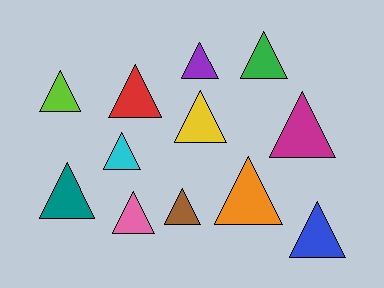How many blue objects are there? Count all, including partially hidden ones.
There is 1 blue object.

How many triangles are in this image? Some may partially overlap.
There are 12 triangles.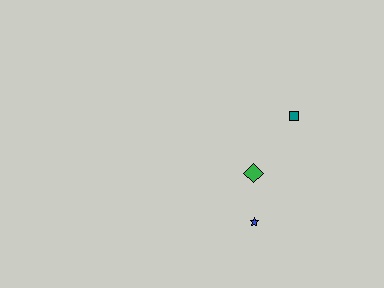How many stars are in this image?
There is 1 star.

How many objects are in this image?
There are 3 objects.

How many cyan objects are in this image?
There are no cyan objects.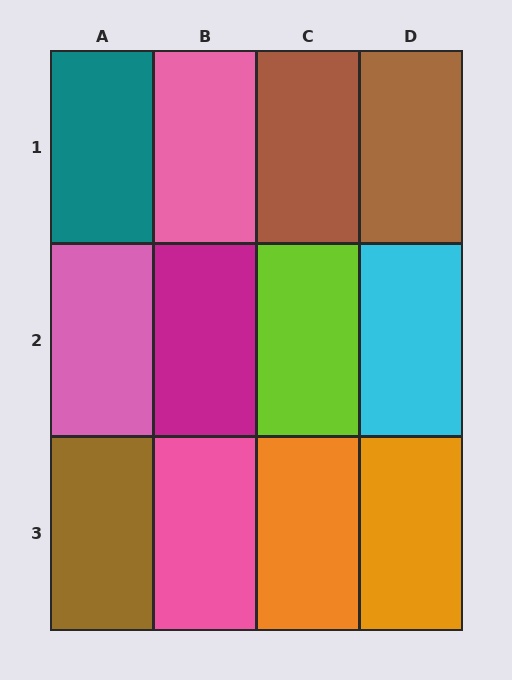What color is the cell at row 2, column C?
Lime.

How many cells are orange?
2 cells are orange.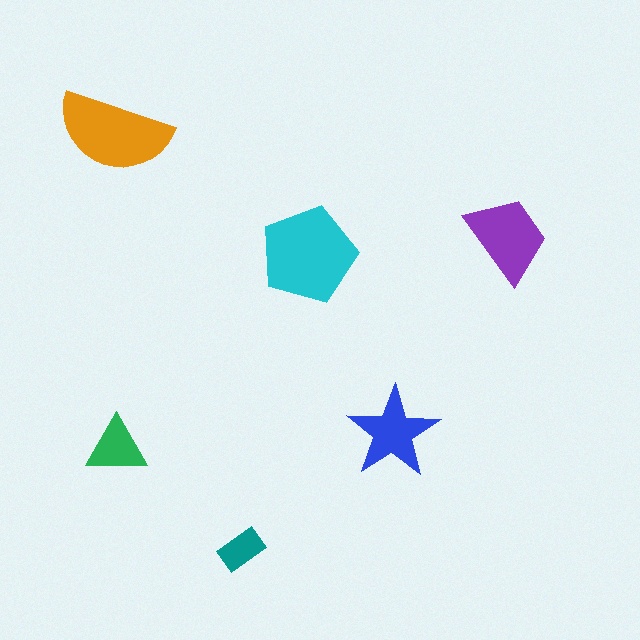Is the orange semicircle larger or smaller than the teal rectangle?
Larger.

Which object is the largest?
The cyan pentagon.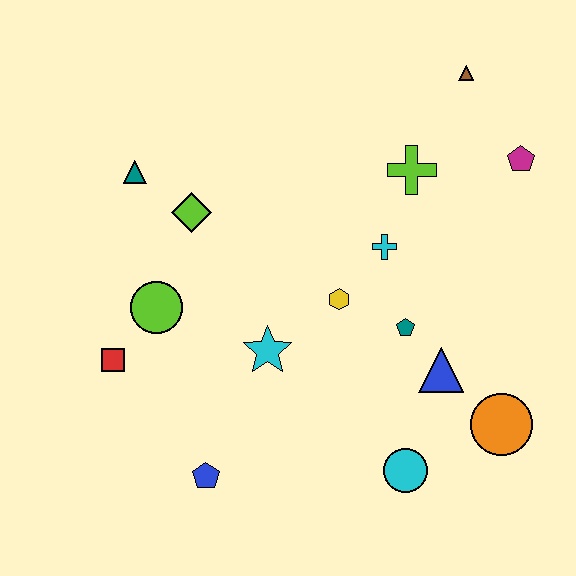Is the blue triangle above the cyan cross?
No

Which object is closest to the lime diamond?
The teal triangle is closest to the lime diamond.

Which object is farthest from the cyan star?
The brown triangle is farthest from the cyan star.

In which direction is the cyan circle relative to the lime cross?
The cyan circle is below the lime cross.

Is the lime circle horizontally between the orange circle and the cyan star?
No